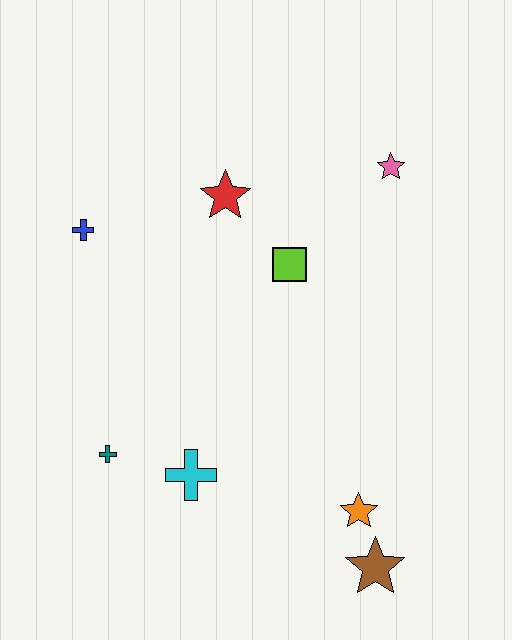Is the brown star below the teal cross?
Yes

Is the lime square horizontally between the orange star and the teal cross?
Yes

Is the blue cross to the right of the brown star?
No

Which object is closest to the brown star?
The orange star is closest to the brown star.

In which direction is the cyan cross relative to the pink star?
The cyan cross is below the pink star.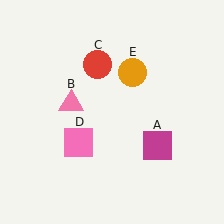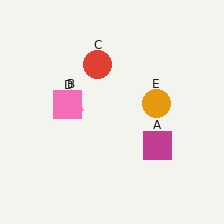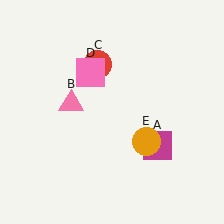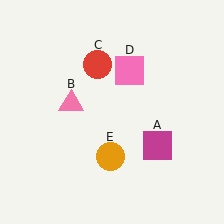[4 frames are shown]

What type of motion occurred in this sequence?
The pink square (object D), orange circle (object E) rotated clockwise around the center of the scene.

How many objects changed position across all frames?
2 objects changed position: pink square (object D), orange circle (object E).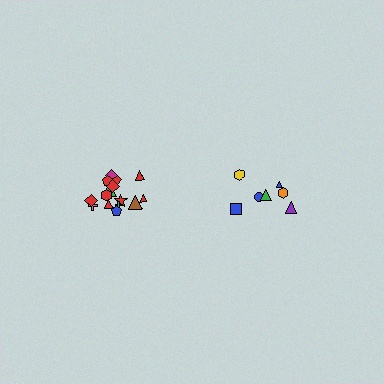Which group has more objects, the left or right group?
The left group.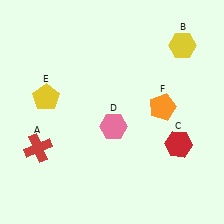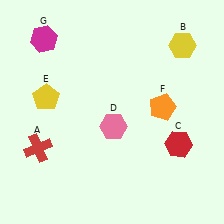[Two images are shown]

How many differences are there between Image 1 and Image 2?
There is 1 difference between the two images.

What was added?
A magenta hexagon (G) was added in Image 2.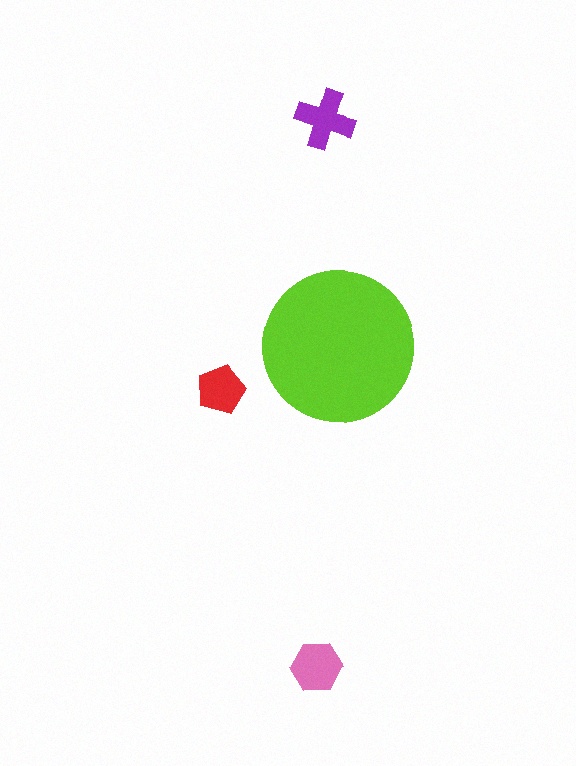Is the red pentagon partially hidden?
No, the red pentagon is fully visible.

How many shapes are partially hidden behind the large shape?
0 shapes are partially hidden.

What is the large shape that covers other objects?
A lime circle.